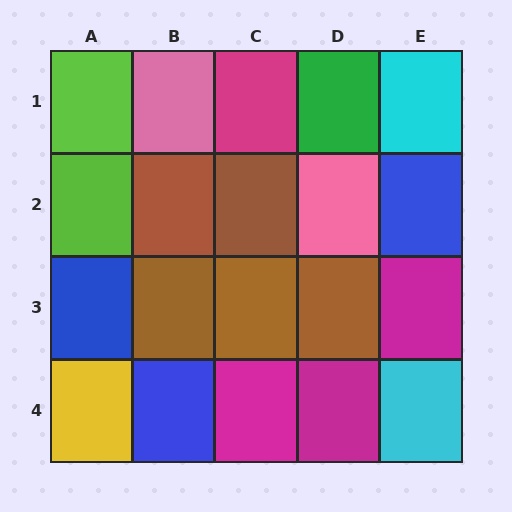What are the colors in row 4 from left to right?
Yellow, blue, magenta, magenta, cyan.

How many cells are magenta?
4 cells are magenta.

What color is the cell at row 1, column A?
Lime.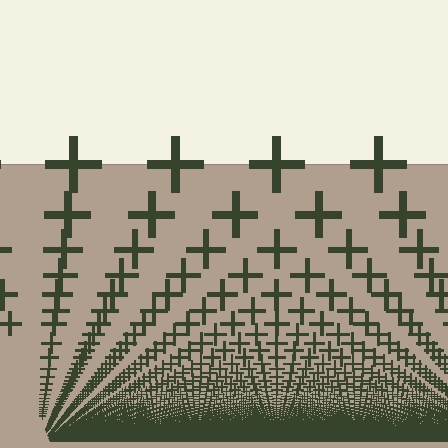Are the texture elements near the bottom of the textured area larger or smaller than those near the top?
Smaller. The gradient is inverted — elements near the bottom are smaller and denser.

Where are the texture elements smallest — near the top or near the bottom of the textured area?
Near the bottom.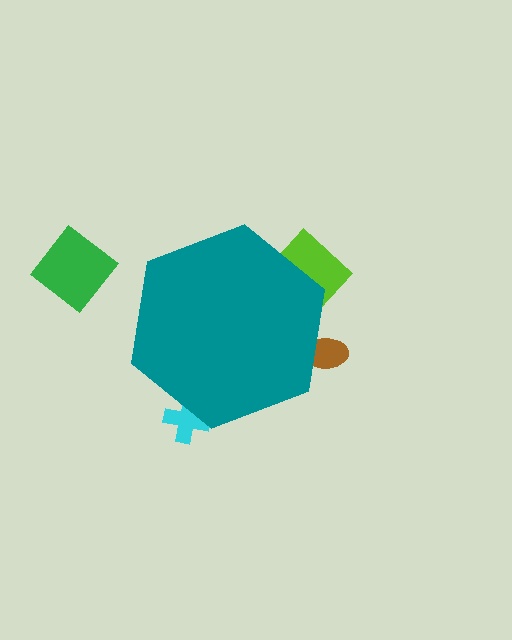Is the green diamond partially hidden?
No, the green diamond is fully visible.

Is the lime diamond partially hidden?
Yes, the lime diamond is partially hidden behind the teal hexagon.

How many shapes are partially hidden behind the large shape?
3 shapes are partially hidden.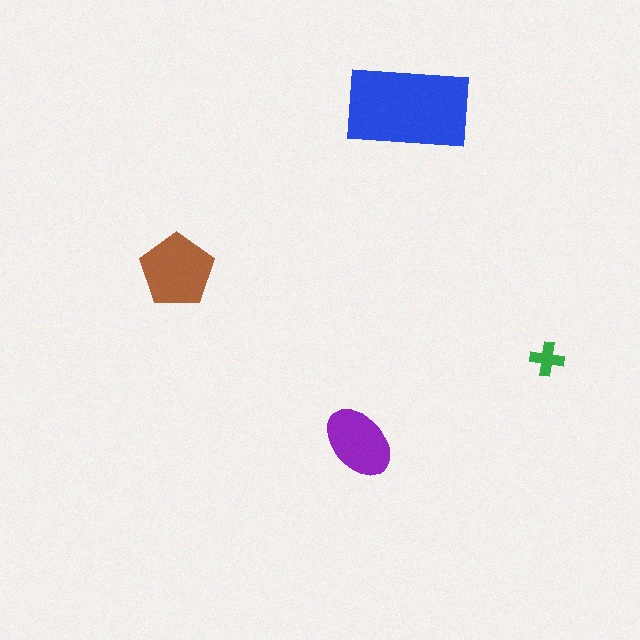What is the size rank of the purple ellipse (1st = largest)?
3rd.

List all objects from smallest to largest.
The green cross, the purple ellipse, the brown pentagon, the blue rectangle.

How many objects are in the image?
There are 4 objects in the image.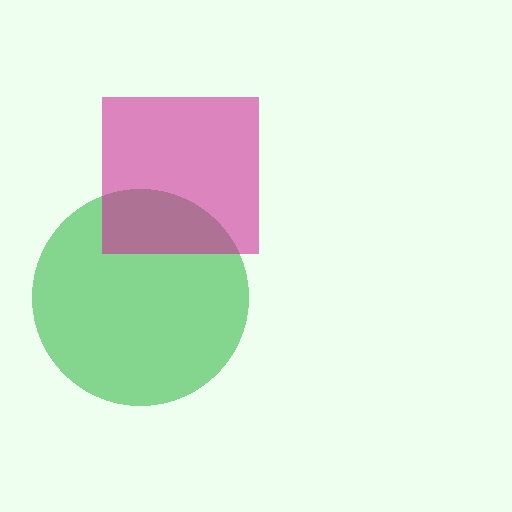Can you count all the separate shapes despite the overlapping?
Yes, there are 2 separate shapes.